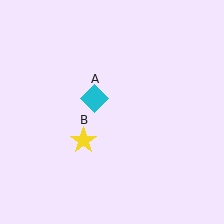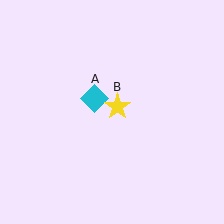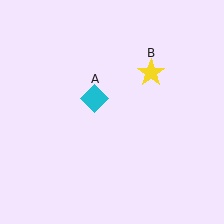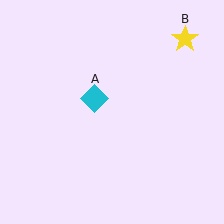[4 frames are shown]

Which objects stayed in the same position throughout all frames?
Cyan diamond (object A) remained stationary.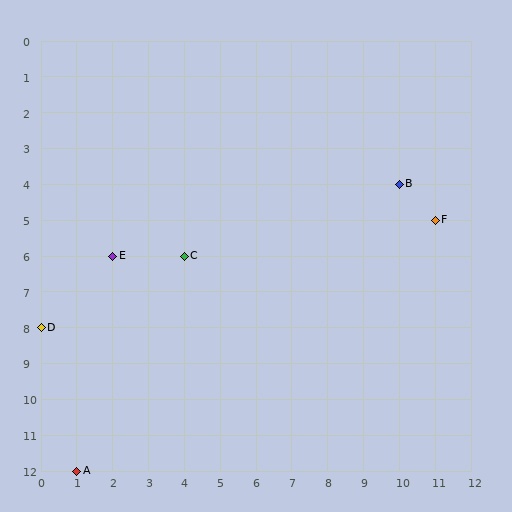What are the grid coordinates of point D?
Point D is at grid coordinates (0, 8).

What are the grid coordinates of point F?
Point F is at grid coordinates (11, 5).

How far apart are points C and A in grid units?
Points C and A are 3 columns and 6 rows apart (about 6.7 grid units diagonally).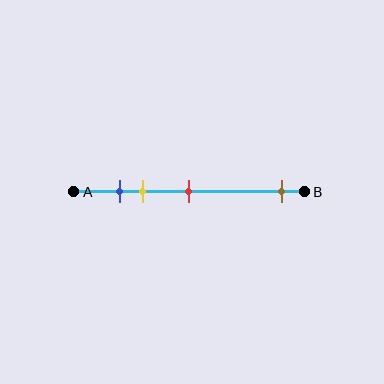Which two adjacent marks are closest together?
The blue and yellow marks are the closest adjacent pair.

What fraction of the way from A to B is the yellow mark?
The yellow mark is approximately 30% (0.3) of the way from A to B.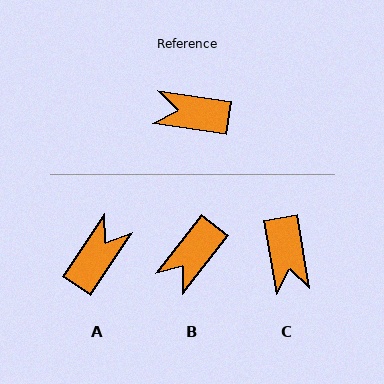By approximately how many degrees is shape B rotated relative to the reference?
Approximately 60 degrees counter-clockwise.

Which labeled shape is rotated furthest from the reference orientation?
A, about 115 degrees away.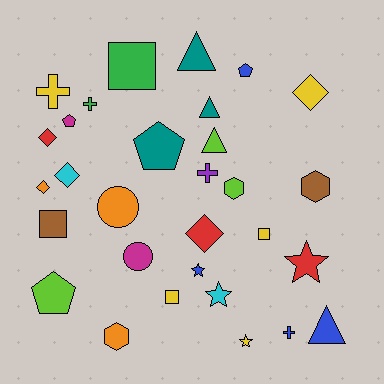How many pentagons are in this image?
There are 4 pentagons.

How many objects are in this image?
There are 30 objects.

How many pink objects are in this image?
There are no pink objects.